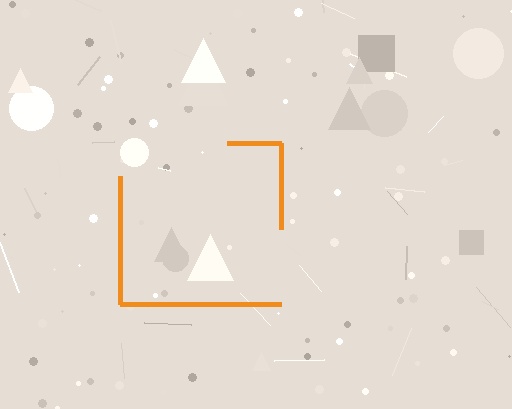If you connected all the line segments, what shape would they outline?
They would outline a square.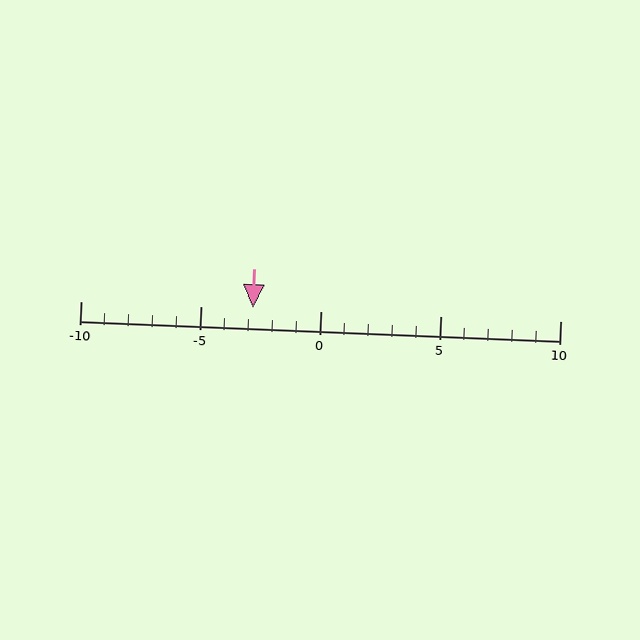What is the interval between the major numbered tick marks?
The major tick marks are spaced 5 units apart.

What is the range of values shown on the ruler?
The ruler shows values from -10 to 10.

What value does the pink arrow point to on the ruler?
The pink arrow points to approximately -3.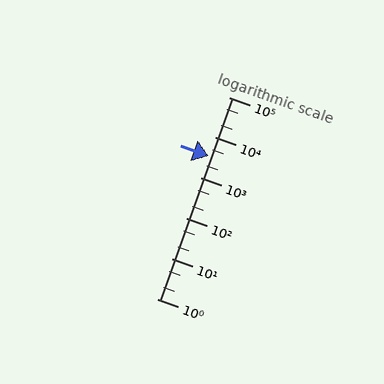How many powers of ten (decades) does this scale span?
The scale spans 5 decades, from 1 to 100000.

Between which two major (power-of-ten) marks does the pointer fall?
The pointer is between 1000 and 10000.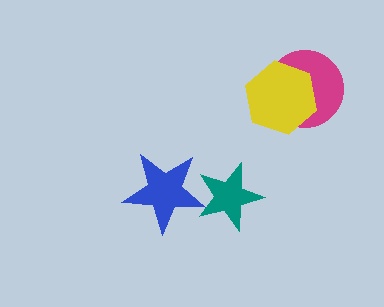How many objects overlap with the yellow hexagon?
1 object overlaps with the yellow hexagon.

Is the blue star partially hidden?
Yes, it is partially covered by another shape.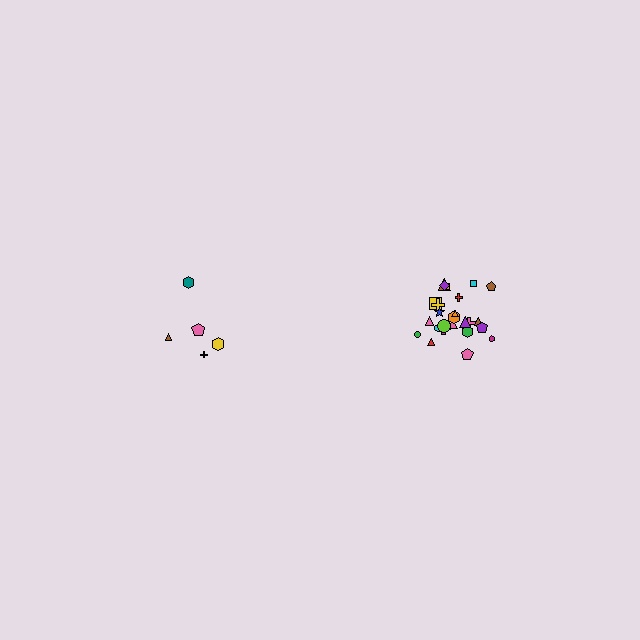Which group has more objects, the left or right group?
The right group.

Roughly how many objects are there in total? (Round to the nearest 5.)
Roughly 30 objects in total.